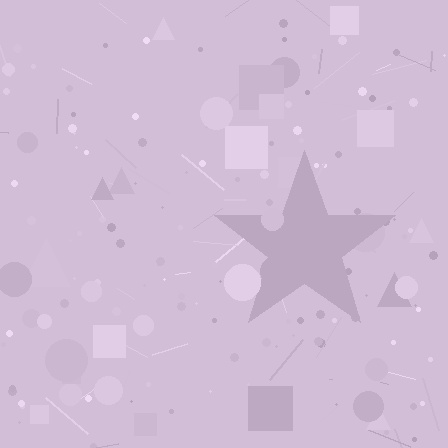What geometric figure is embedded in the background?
A star is embedded in the background.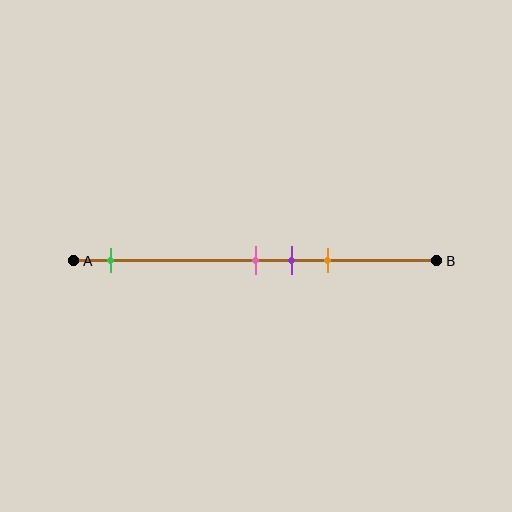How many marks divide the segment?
There are 4 marks dividing the segment.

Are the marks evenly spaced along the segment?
No, the marks are not evenly spaced.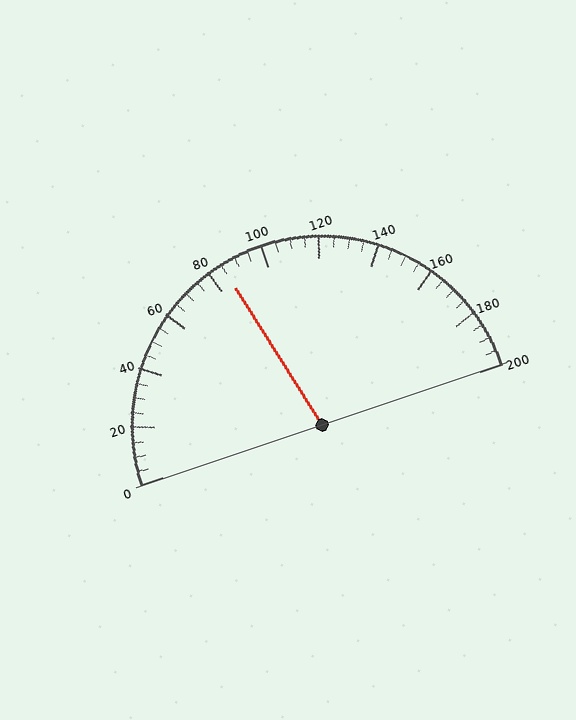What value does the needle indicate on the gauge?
The needle indicates approximately 85.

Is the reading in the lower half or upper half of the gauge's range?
The reading is in the lower half of the range (0 to 200).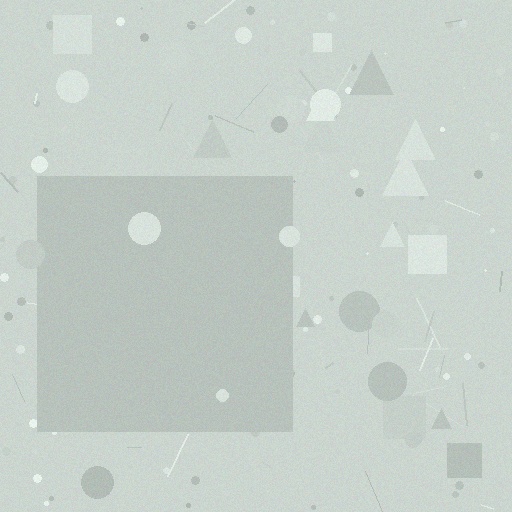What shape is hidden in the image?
A square is hidden in the image.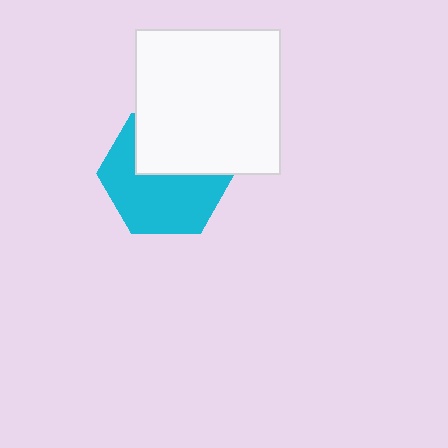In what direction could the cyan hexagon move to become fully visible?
The cyan hexagon could move down. That would shift it out from behind the white square entirely.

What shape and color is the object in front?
The object in front is a white square.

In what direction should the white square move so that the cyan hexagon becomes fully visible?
The white square should move up. That is the shortest direction to clear the overlap and leave the cyan hexagon fully visible.